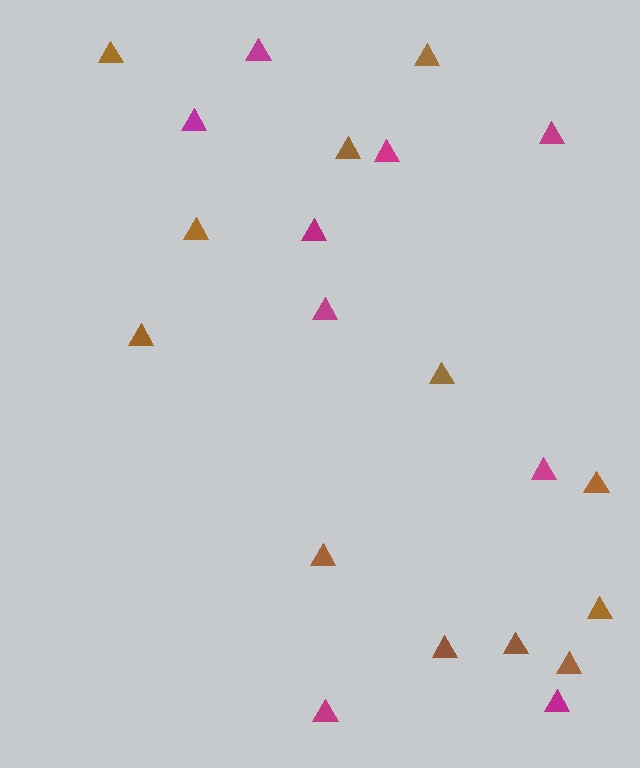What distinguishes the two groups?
There are 2 groups: one group of brown triangles (12) and one group of magenta triangles (9).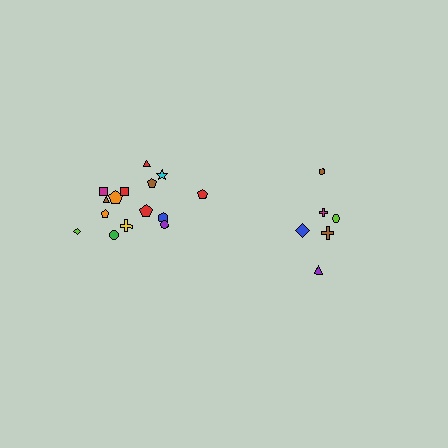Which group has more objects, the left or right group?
The left group.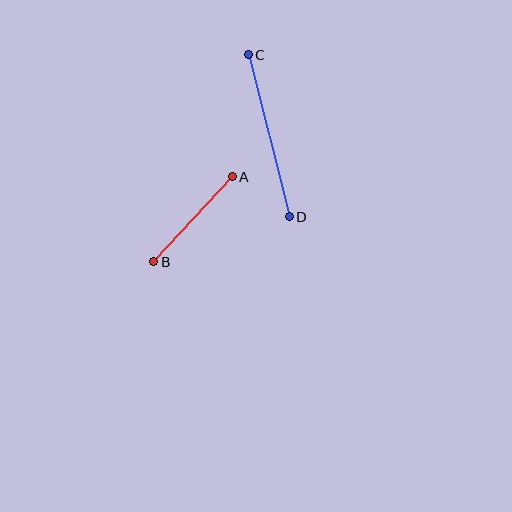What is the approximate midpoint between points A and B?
The midpoint is at approximately (193, 219) pixels.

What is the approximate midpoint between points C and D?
The midpoint is at approximately (269, 136) pixels.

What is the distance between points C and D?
The distance is approximately 167 pixels.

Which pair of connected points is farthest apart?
Points C and D are farthest apart.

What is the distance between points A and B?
The distance is approximately 116 pixels.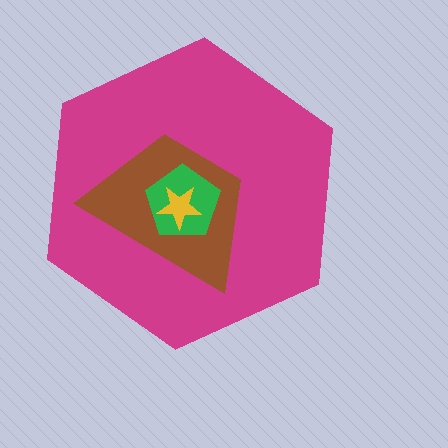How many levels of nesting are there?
4.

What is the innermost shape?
The yellow star.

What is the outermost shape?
The magenta hexagon.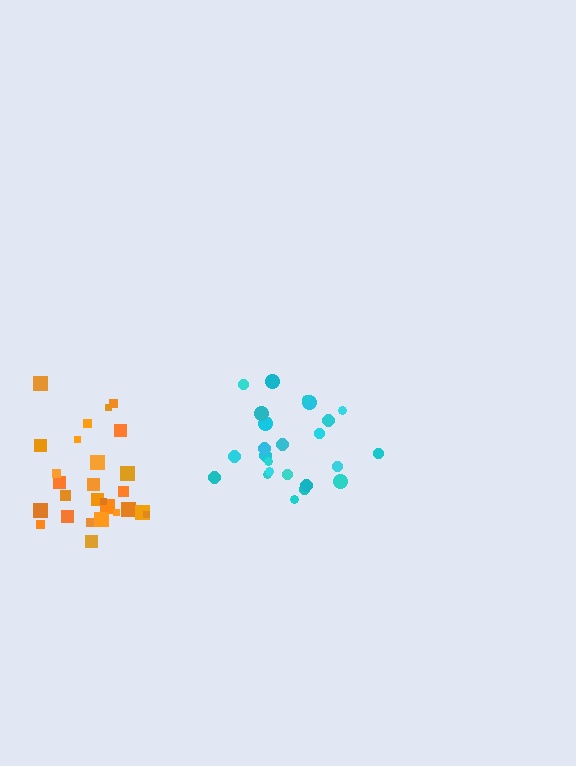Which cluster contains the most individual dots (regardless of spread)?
Orange (27).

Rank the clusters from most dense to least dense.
cyan, orange.